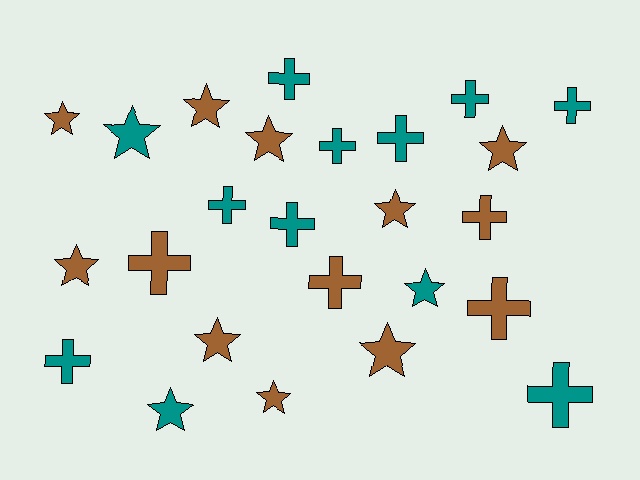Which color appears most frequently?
Brown, with 13 objects.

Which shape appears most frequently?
Cross, with 13 objects.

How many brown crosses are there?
There are 4 brown crosses.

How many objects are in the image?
There are 25 objects.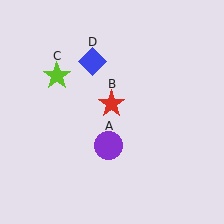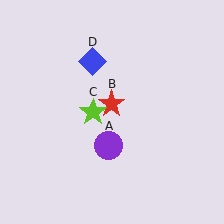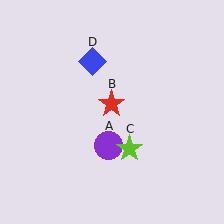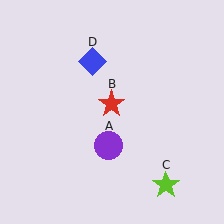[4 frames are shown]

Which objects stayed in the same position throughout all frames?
Purple circle (object A) and red star (object B) and blue diamond (object D) remained stationary.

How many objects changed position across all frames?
1 object changed position: lime star (object C).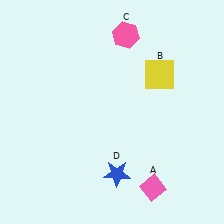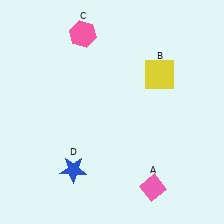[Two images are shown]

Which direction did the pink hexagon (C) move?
The pink hexagon (C) moved left.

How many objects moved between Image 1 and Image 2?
2 objects moved between the two images.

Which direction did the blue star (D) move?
The blue star (D) moved left.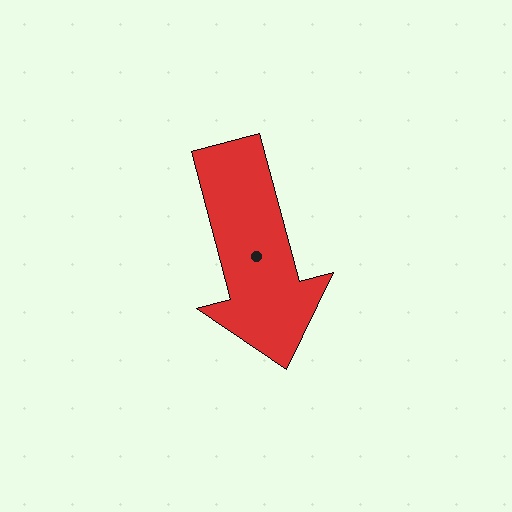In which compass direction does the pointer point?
South.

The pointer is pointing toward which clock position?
Roughly 6 o'clock.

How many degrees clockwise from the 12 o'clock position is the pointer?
Approximately 165 degrees.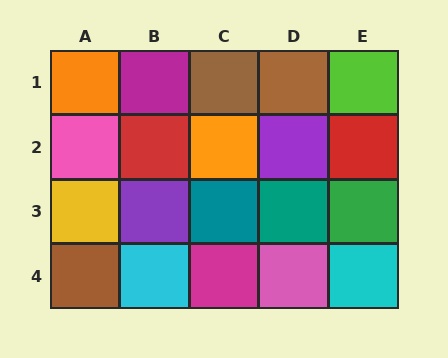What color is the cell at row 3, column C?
Teal.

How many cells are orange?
2 cells are orange.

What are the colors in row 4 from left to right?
Brown, cyan, magenta, pink, cyan.